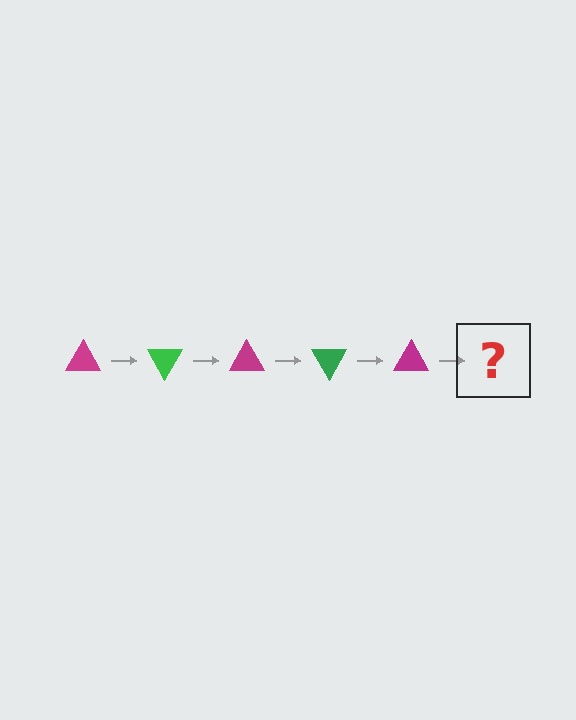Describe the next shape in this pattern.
It should be a green triangle, rotated 300 degrees from the start.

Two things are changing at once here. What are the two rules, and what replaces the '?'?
The two rules are that it rotates 60 degrees each step and the color cycles through magenta and green. The '?' should be a green triangle, rotated 300 degrees from the start.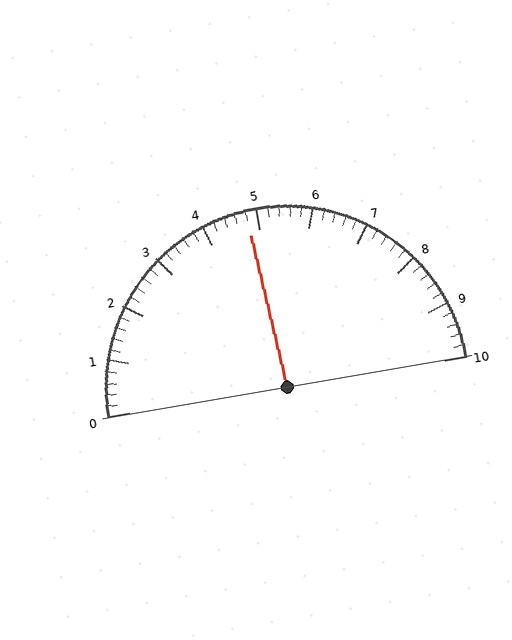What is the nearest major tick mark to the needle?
The nearest major tick mark is 5.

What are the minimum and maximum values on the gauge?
The gauge ranges from 0 to 10.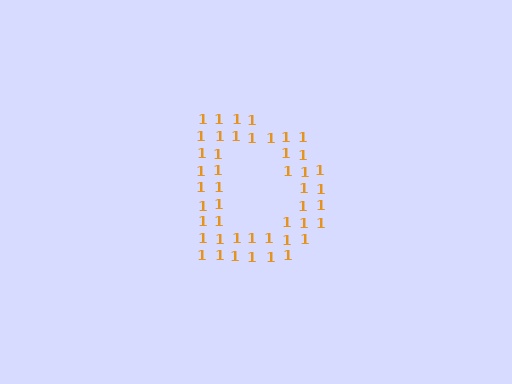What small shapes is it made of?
It is made of small digit 1's.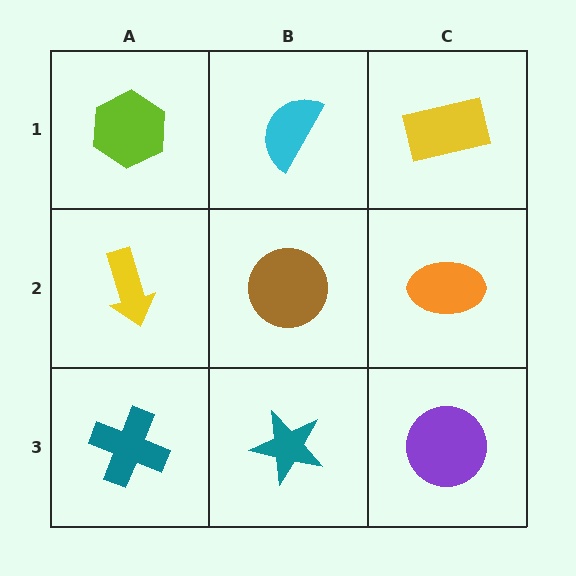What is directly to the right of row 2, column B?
An orange ellipse.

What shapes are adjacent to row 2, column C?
A yellow rectangle (row 1, column C), a purple circle (row 3, column C), a brown circle (row 2, column B).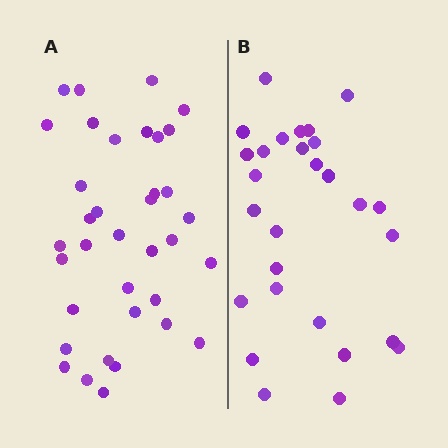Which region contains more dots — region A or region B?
Region A (the left region) has more dots.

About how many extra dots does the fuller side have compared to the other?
Region A has roughly 8 or so more dots than region B.